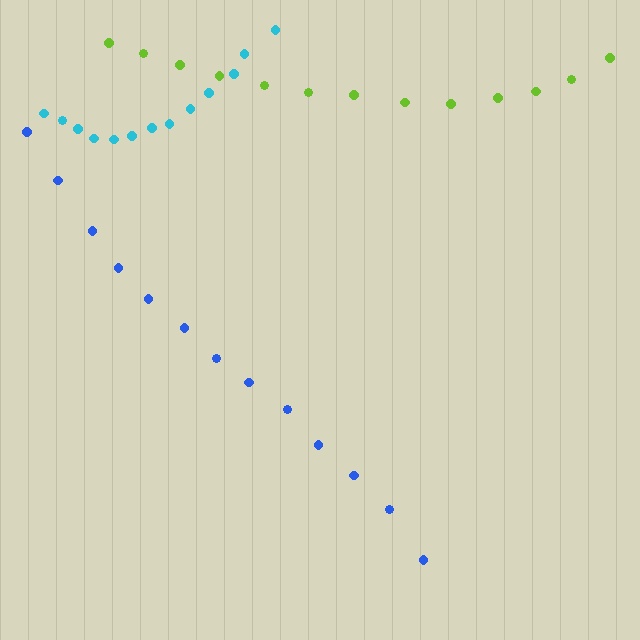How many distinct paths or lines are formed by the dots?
There are 3 distinct paths.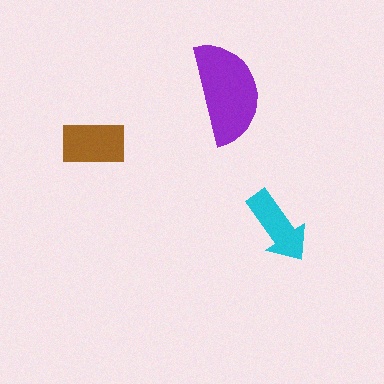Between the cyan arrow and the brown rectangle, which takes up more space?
The brown rectangle.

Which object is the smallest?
The cyan arrow.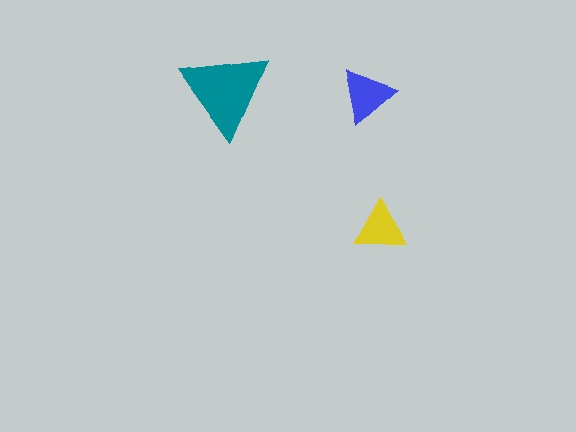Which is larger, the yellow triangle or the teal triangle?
The teal one.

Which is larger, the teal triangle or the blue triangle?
The teal one.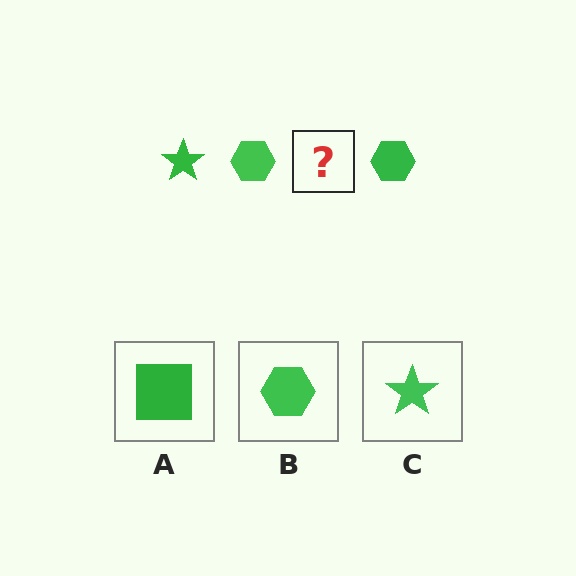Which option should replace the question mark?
Option C.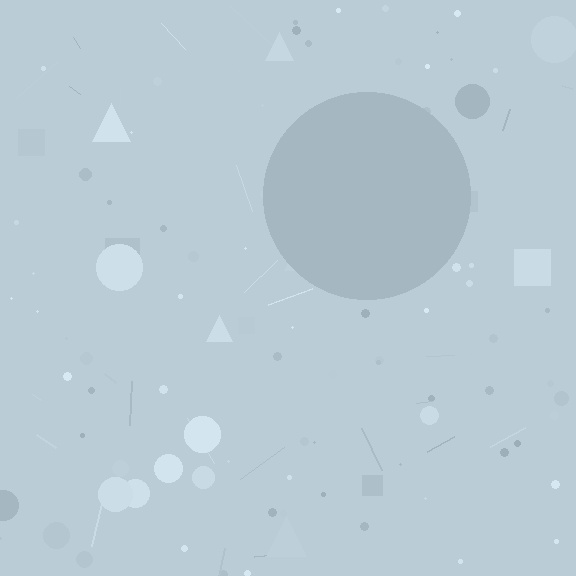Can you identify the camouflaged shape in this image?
The camouflaged shape is a circle.